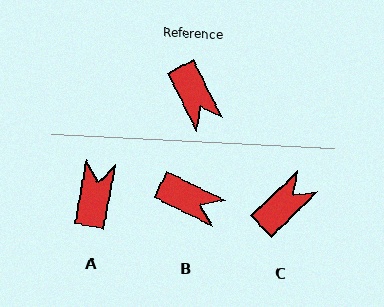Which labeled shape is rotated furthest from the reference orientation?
A, about 143 degrees away.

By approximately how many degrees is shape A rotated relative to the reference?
Approximately 143 degrees counter-clockwise.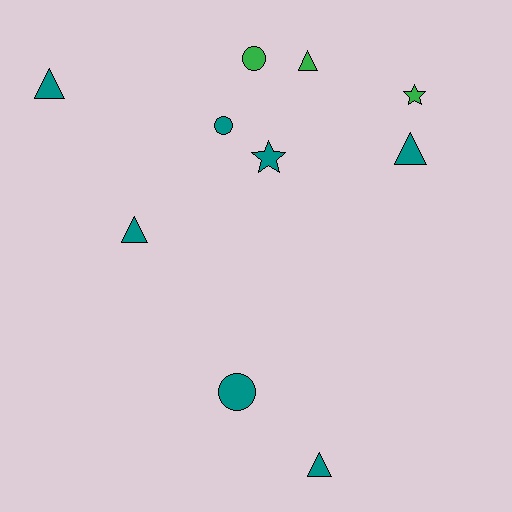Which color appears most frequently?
Teal, with 7 objects.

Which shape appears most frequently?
Triangle, with 5 objects.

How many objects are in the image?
There are 10 objects.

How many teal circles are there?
There are 2 teal circles.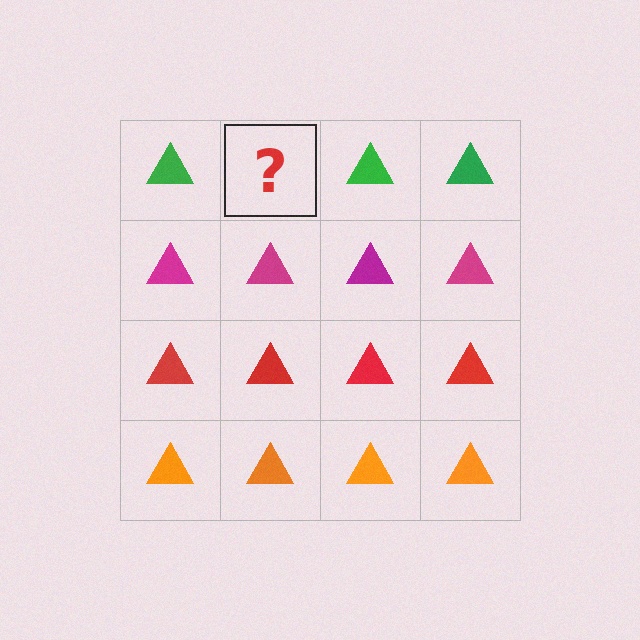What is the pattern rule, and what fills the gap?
The rule is that each row has a consistent color. The gap should be filled with a green triangle.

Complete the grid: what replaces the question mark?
The question mark should be replaced with a green triangle.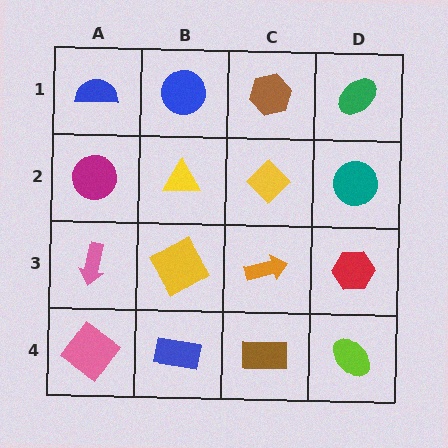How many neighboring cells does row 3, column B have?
4.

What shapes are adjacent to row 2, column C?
A brown hexagon (row 1, column C), an orange arrow (row 3, column C), a yellow triangle (row 2, column B), a teal circle (row 2, column D).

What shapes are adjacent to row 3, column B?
A yellow triangle (row 2, column B), a blue rectangle (row 4, column B), a pink arrow (row 3, column A), an orange arrow (row 3, column C).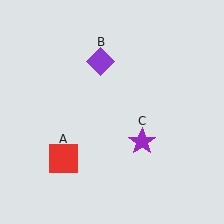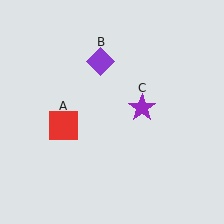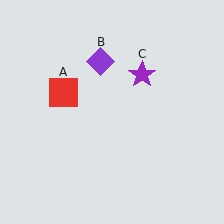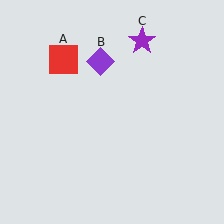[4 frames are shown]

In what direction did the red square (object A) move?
The red square (object A) moved up.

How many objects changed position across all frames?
2 objects changed position: red square (object A), purple star (object C).